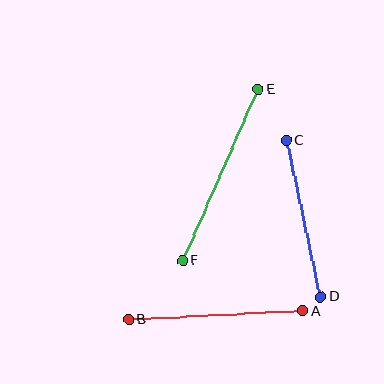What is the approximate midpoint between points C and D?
The midpoint is at approximately (304, 219) pixels.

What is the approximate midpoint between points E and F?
The midpoint is at approximately (220, 175) pixels.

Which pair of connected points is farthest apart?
Points E and F are farthest apart.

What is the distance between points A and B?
The distance is approximately 175 pixels.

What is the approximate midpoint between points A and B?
The midpoint is at approximately (216, 315) pixels.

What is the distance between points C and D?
The distance is approximately 160 pixels.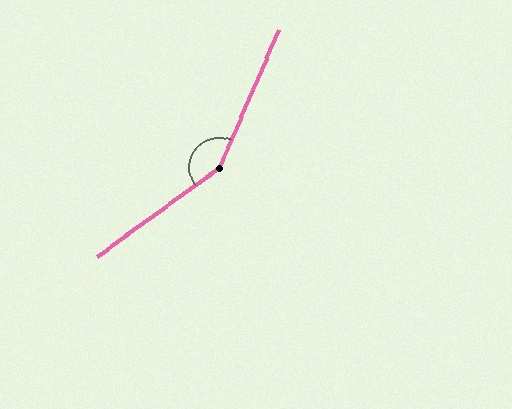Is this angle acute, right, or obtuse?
It is obtuse.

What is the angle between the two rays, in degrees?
Approximately 150 degrees.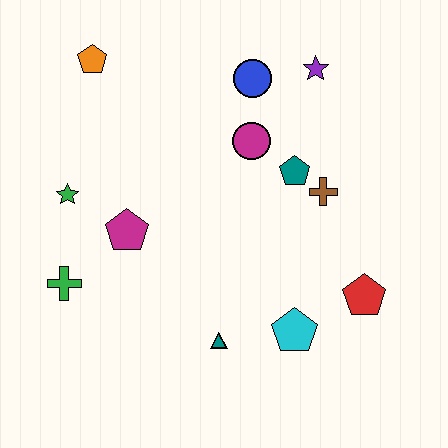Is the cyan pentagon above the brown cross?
No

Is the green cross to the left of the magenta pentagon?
Yes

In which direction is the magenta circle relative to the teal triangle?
The magenta circle is above the teal triangle.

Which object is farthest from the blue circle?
The green cross is farthest from the blue circle.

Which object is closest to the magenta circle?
The teal pentagon is closest to the magenta circle.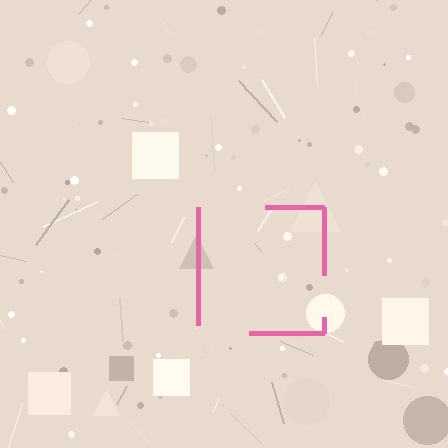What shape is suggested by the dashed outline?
The dashed outline suggests a square.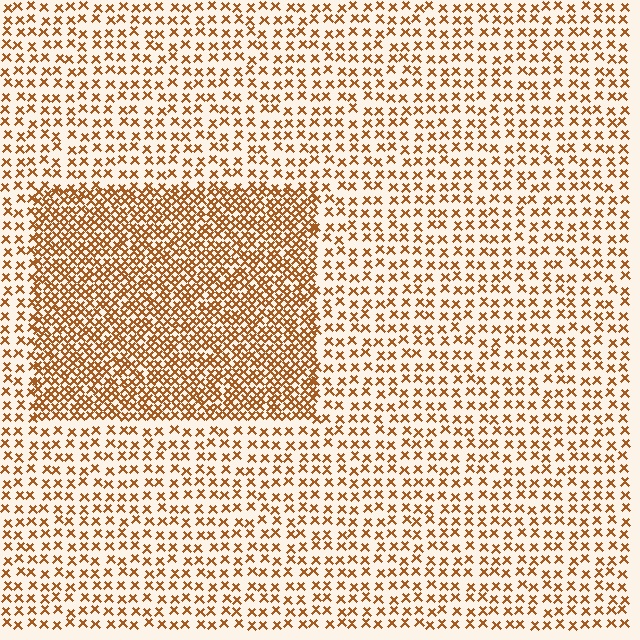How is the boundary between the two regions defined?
The boundary is defined by a change in element density (approximately 2.3x ratio). All elements are the same color, size, and shape.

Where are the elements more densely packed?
The elements are more densely packed inside the rectangle boundary.